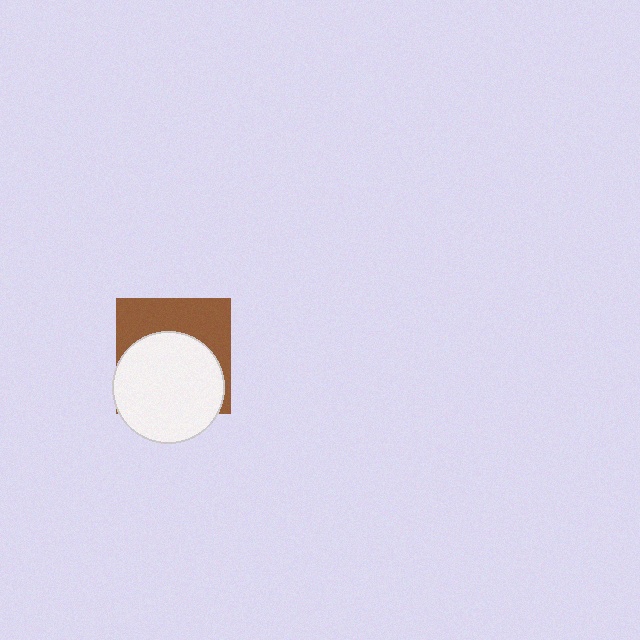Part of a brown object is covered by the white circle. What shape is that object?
It is a square.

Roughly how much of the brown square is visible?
A small part of it is visible (roughly 42%).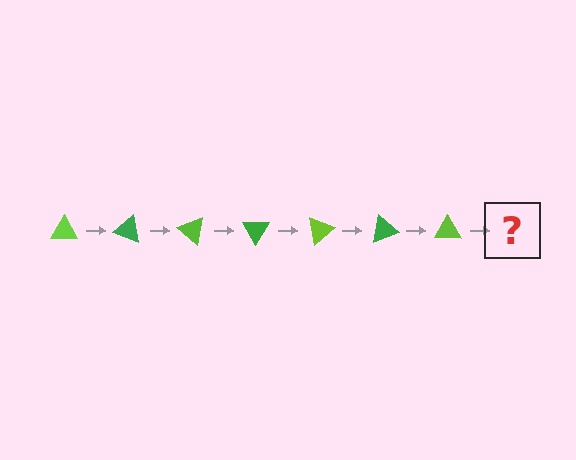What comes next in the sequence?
The next element should be a green triangle, rotated 140 degrees from the start.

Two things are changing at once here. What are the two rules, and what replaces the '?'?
The two rules are that it rotates 20 degrees each step and the color cycles through lime and green. The '?' should be a green triangle, rotated 140 degrees from the start.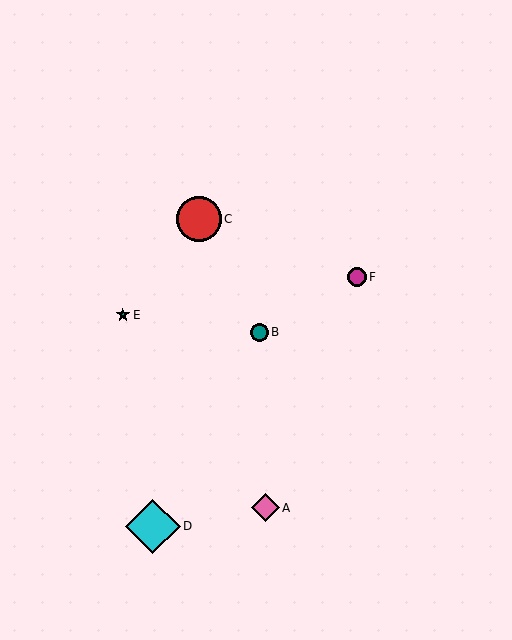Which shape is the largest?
The cyan diamond (labeled D) is the largest.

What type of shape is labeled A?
Shape A is a pink diamond.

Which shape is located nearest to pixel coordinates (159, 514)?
The cyan diamond (labeled D) at (153, 526) is nearest to that location.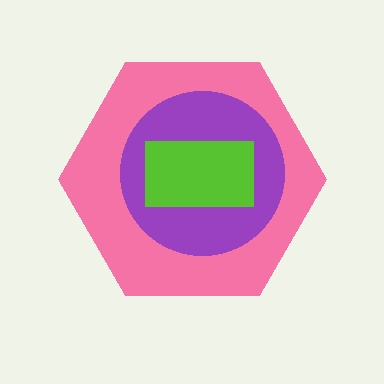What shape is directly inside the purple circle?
The lime rectangle.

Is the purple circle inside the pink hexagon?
Yes.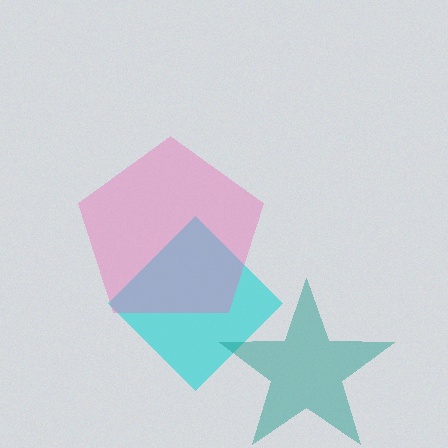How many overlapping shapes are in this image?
There are 3 overlapping shapes in the image.